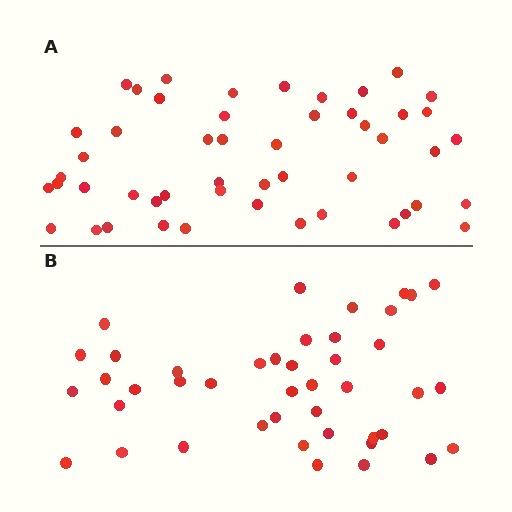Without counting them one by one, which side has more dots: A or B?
Region A (the top region) has more dots.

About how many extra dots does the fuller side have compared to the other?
Region A has roughly 8 or so more dots than region B.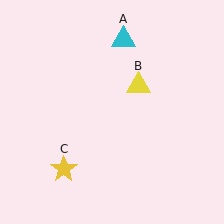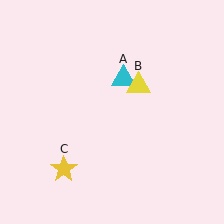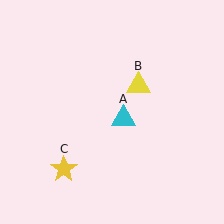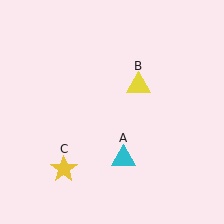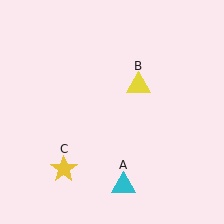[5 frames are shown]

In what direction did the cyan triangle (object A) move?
The cyan triangle (object A) moved down.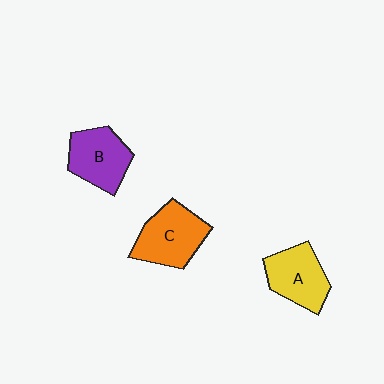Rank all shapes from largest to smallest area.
From largest to smallest: C (orange), B (purple), A (yellow).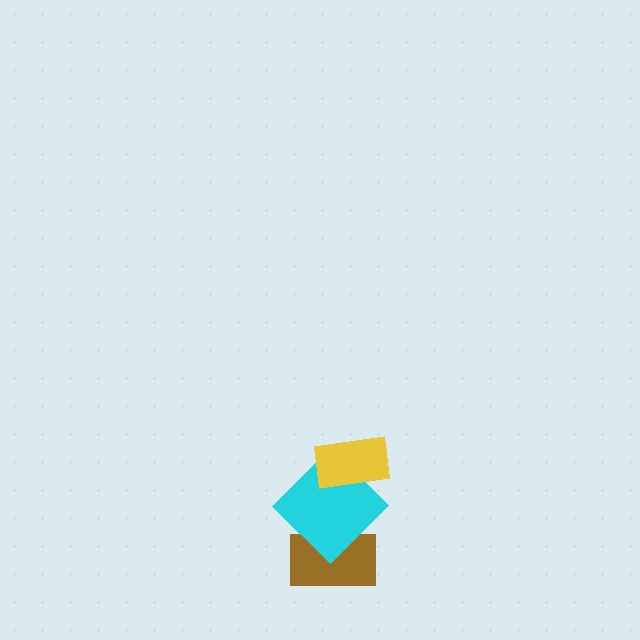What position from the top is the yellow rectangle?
The yellow rectangle is 1st from the top.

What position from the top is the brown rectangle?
The brown rectangle is 3rd from the top.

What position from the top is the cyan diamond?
The cyan diamond is 2nd from the top.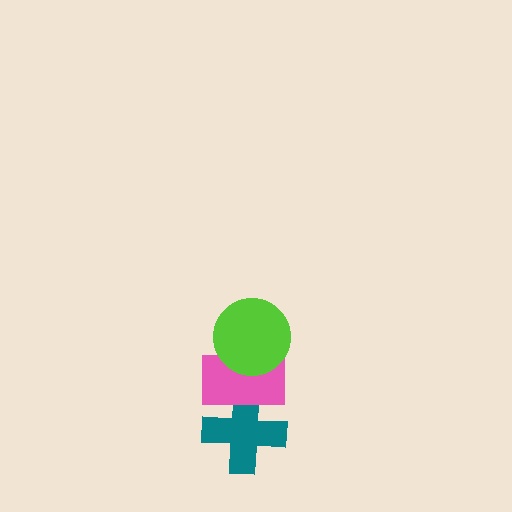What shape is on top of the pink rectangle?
The lime circle is on top of the pink rectangle.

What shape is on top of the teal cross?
The pink rectangle is on top of the teal cross.